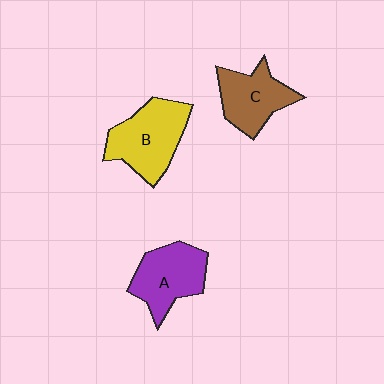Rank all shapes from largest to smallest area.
From largest to smallest: B (yellow), A (purple), C (brown).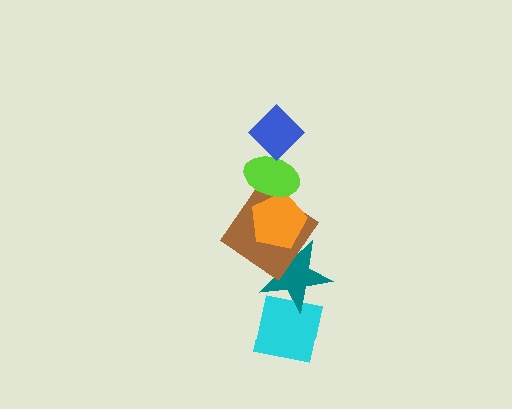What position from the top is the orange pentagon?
The orange pentagon is 3rd from the top.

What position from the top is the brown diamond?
The brown diamond is 4th from the top.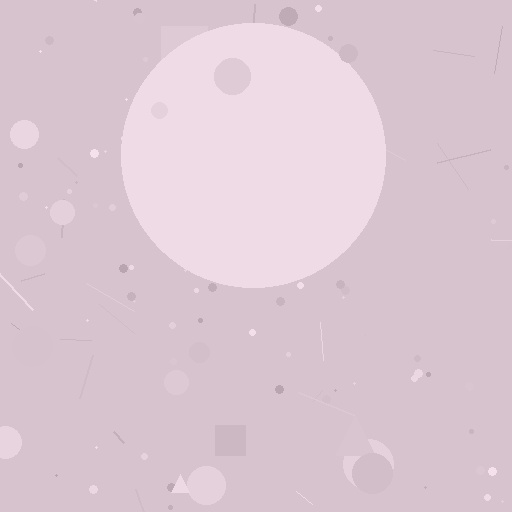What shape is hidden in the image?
A circle is hidden in the image.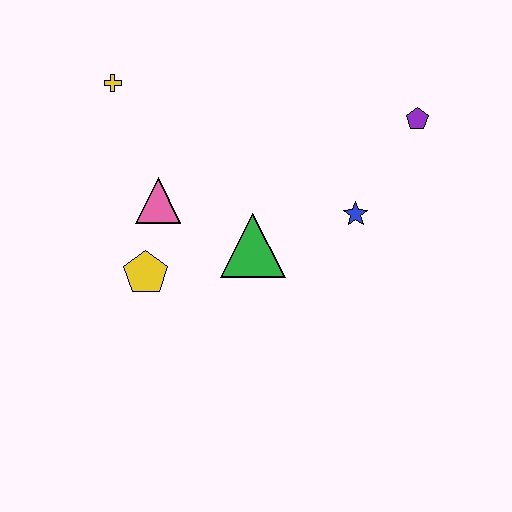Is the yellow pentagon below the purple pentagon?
Yes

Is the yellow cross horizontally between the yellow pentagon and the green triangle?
No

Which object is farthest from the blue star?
The yellow cross is farthest from the blue star.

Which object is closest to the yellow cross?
The pink triangle is closest to the yellow cross.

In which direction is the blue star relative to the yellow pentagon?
The blue star is to the right of the yellow pentagon.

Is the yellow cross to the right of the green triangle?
No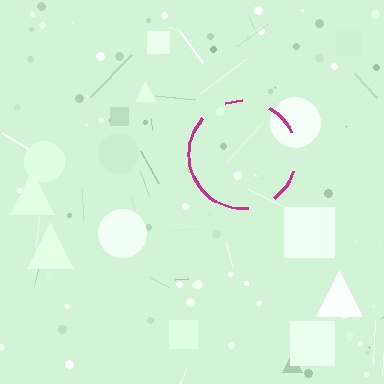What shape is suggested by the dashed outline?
The dashed outline suggests a circle.